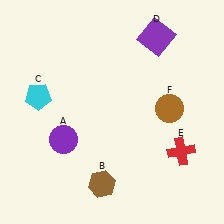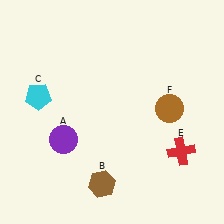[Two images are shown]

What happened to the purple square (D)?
The purple square (D) was removed in Image 2. It was in the top-right area of Image 1.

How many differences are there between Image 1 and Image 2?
There is 1 difference between the two images.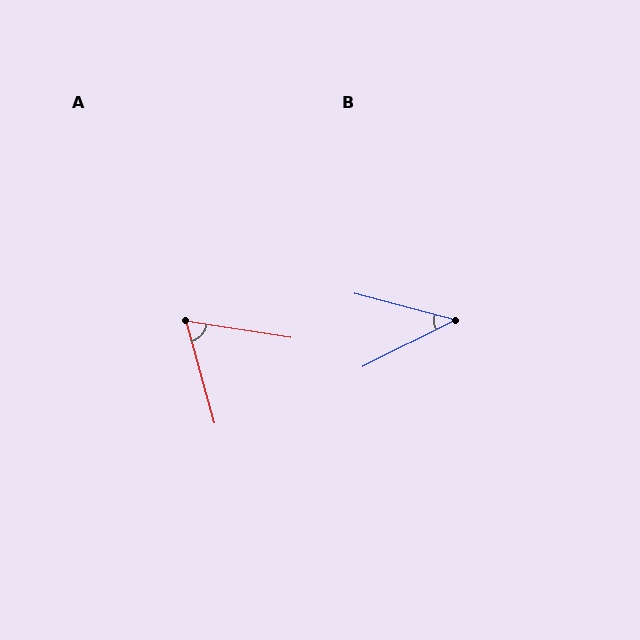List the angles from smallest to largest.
B (41°), A (65°).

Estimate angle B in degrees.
Approximately 41 degrees.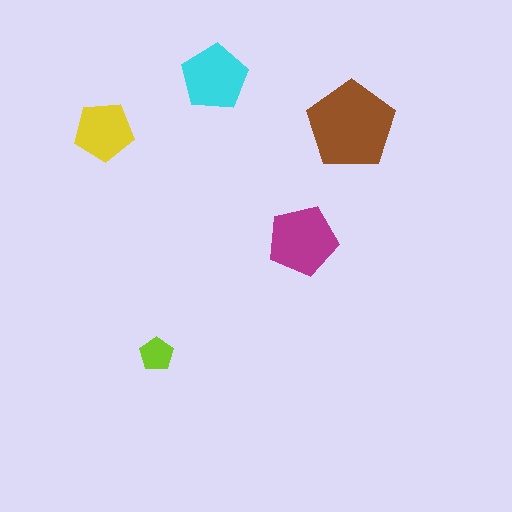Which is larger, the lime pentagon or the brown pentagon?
The brown one.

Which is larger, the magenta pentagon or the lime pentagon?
The magenta one.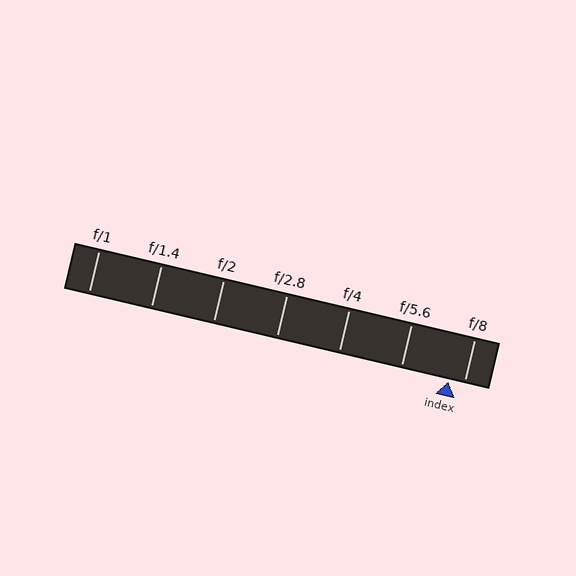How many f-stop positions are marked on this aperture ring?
There are 7 f-stop positions marked.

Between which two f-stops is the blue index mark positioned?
The index mark is between f/5.6 and f/8.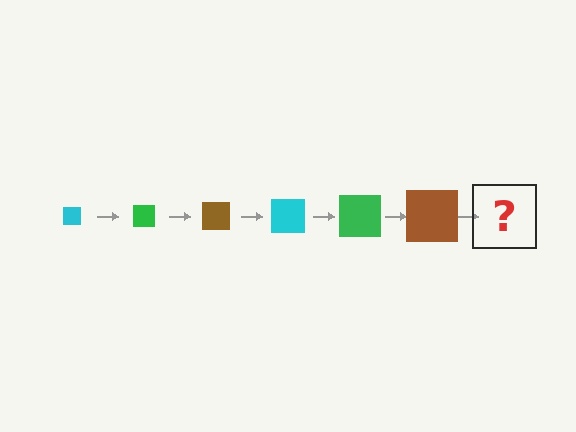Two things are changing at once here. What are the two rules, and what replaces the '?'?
The two rules are that the square grows larger each step and the color cycles through cyan, green, and brown. The '?' should be a cyan square, larger than the previous one.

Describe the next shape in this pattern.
It should be a cyan square, larger than the previous one.